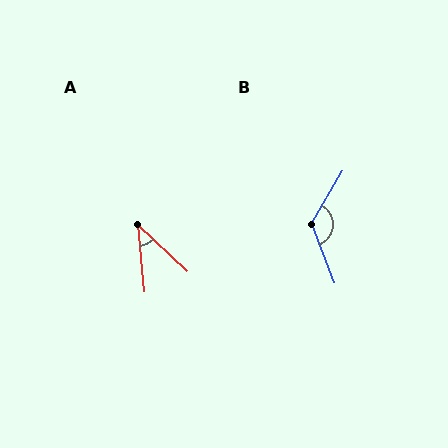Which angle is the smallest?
A, at approximately 41 degrees.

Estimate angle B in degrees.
Approximately 129 degrees.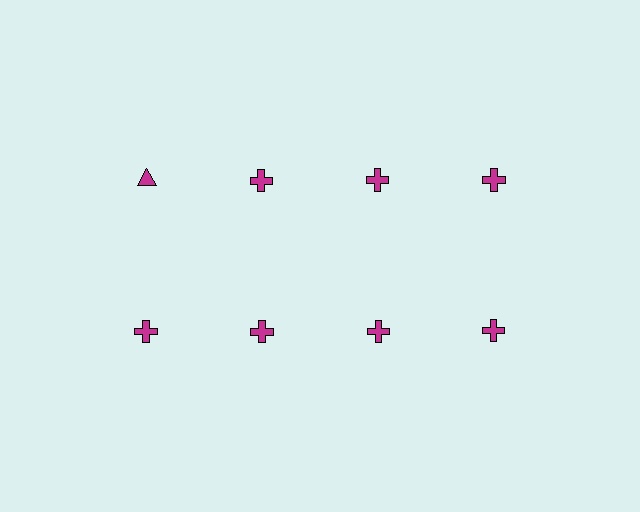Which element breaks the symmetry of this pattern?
The magenta triangle in the top row, leftmost column breaks the symmetry. All other shapes are magenta crosses.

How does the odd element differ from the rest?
It has a different shape: triangle instead of cross.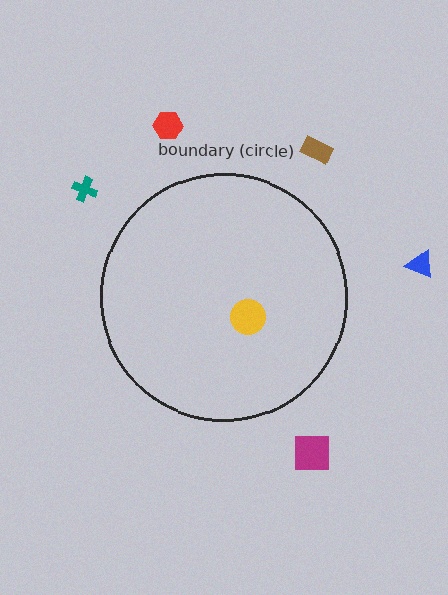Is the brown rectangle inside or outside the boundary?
Outside.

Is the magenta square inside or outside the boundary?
Outside.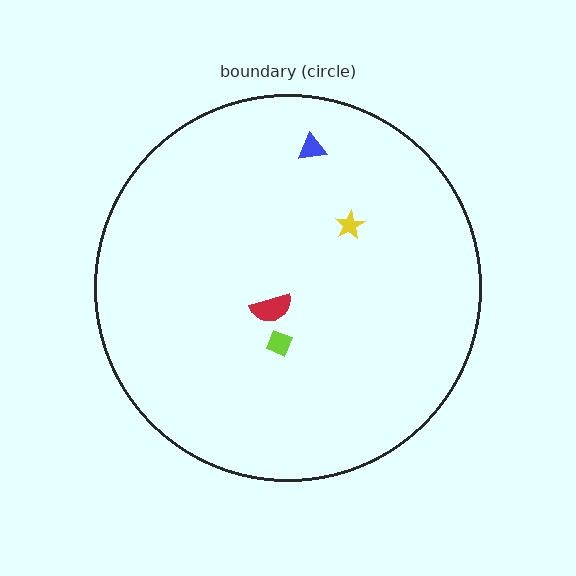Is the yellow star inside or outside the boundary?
Inside.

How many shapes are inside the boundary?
4 inside, 0 outside.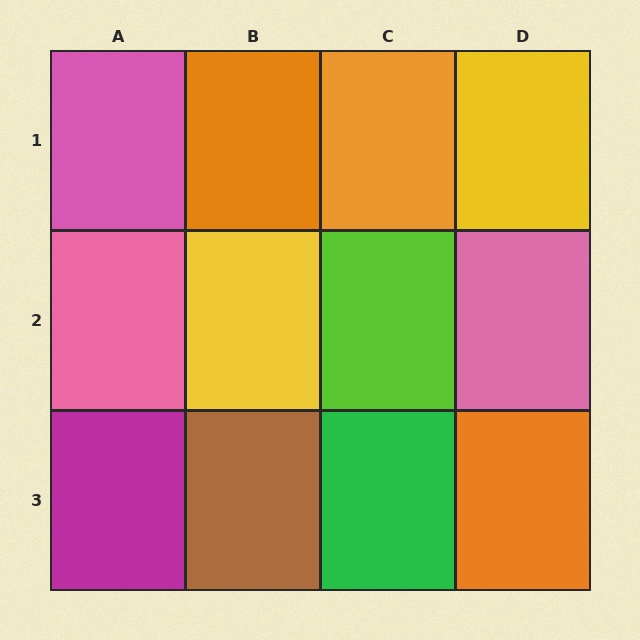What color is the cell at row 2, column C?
Lime.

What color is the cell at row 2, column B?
Yellow.